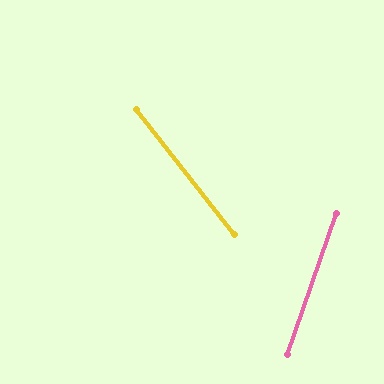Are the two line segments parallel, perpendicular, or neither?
Neither parallel nor perpendicular — they differ by about 57°.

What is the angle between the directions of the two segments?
Approximately 57 degrees.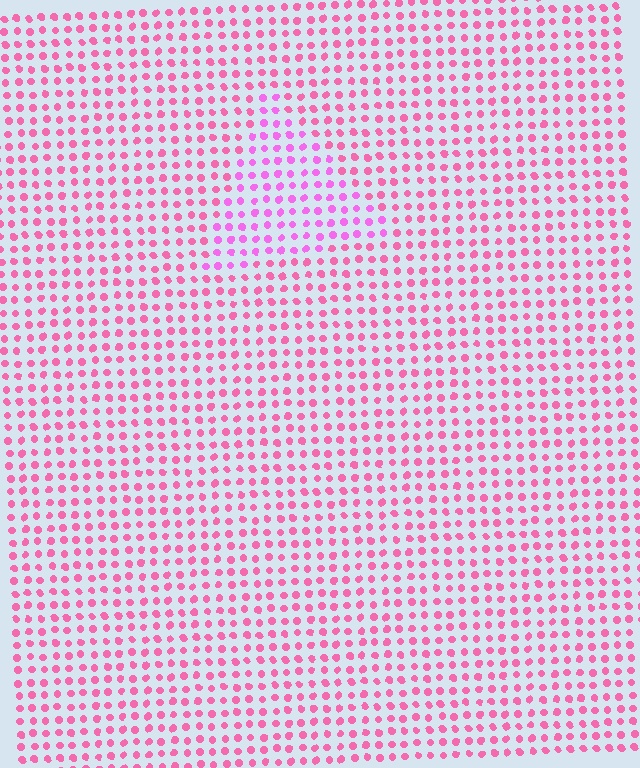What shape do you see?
I see a triangle.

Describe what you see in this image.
The image is filled with small pink elements in a uniform arrangement. A triangle-shaped region is visible where the elements are tinted to a slightly different hue, forming a subtle color boundary.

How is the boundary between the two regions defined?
The boundary is defined purely by a slight shift in hue (about 27 degrees). Spacing, size, and orientation are identical on both sides.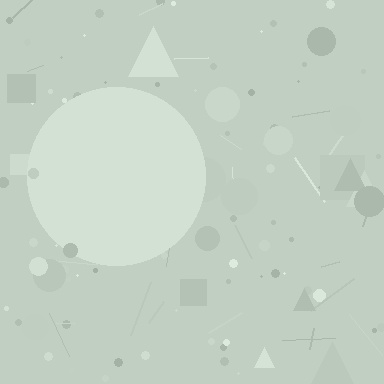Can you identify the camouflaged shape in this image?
The camouflaged shape is a circle.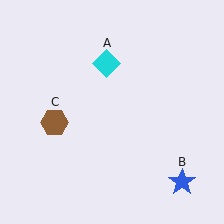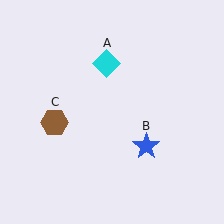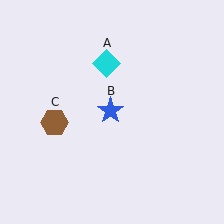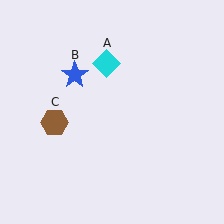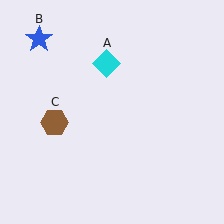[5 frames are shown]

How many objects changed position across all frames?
1 object changed position: blue star (object B).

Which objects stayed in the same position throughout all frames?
Cyan diamond (object A) and brown hexagon (object C) remained stationary.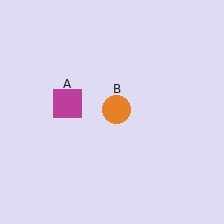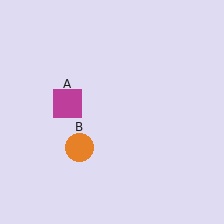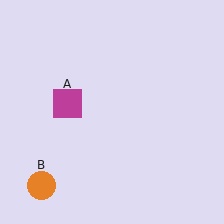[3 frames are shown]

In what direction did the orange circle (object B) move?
The orange circle (object B) moved down and to the left.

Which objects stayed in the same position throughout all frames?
Magenta square (object A) remained stationary.